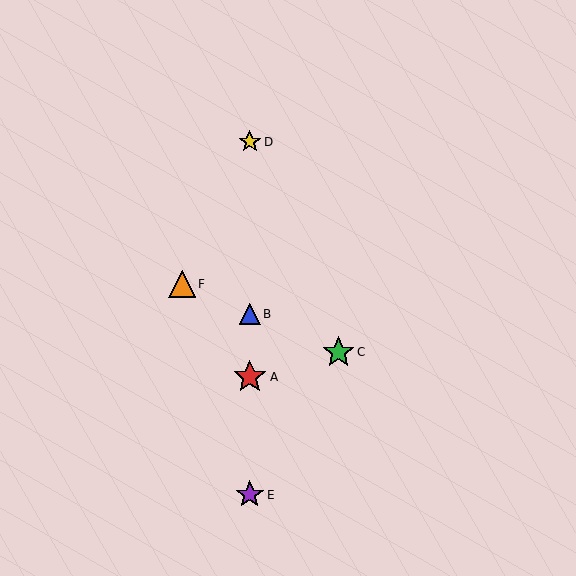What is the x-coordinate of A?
Object A is at x≈250.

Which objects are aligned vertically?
Objects A, B, D, E are aligned vertically.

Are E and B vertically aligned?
Yes, both are at x≈250.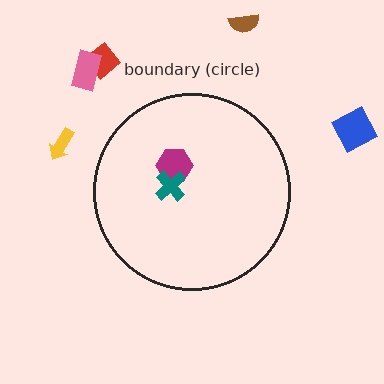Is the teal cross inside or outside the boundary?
Inside.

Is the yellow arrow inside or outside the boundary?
Outside.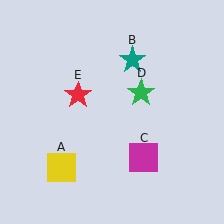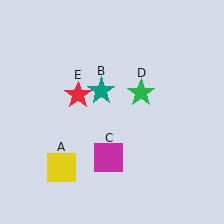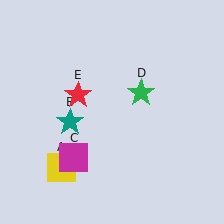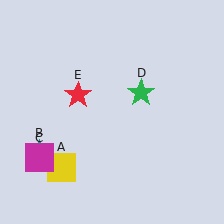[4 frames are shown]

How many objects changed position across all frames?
2 objects changed position: teal star (object B), magenta square (object C).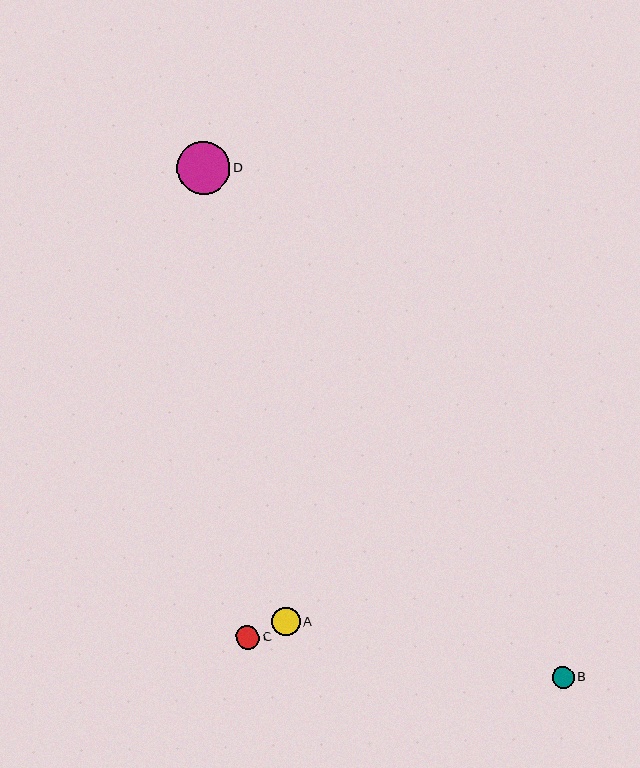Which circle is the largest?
Circle D is the largest with a size of approximately 53 pixels.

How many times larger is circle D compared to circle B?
Circle D is approximately 2.5 times the size of circle B.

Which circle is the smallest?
Circle B is the smallest with a size of approximately 22 pixels.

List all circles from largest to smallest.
From largest to smallest: D, A, C, B.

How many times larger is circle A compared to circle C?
Circle A is approximately 1.2 times the size of circle C.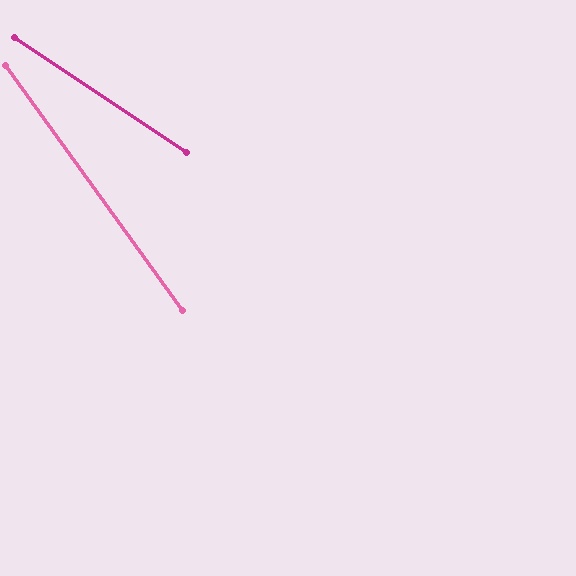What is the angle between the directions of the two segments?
Approximately 20 degrees.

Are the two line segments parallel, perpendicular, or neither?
Neither parallel nor perpendicular — they differ by about 20°.